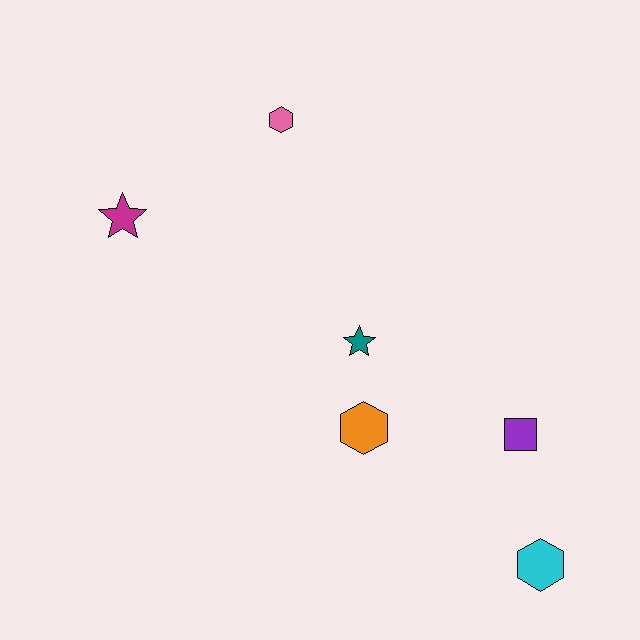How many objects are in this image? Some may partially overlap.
There are 6 objects.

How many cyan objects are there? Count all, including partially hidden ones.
There is 1 cyan object.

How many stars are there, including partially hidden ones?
There are 2 stars.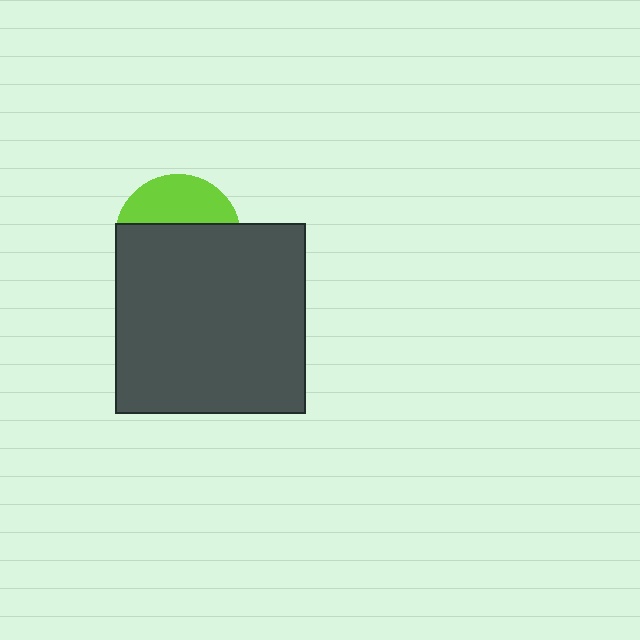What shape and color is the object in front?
The object in front is a dark gray square.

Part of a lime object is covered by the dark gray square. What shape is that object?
It is a circle.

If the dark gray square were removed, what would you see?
You would see the complete lime circle.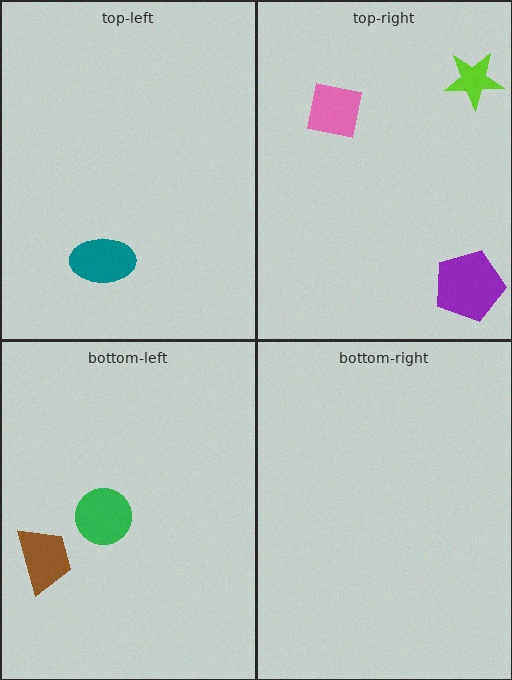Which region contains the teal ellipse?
The top-left region.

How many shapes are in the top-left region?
1.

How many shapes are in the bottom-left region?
2.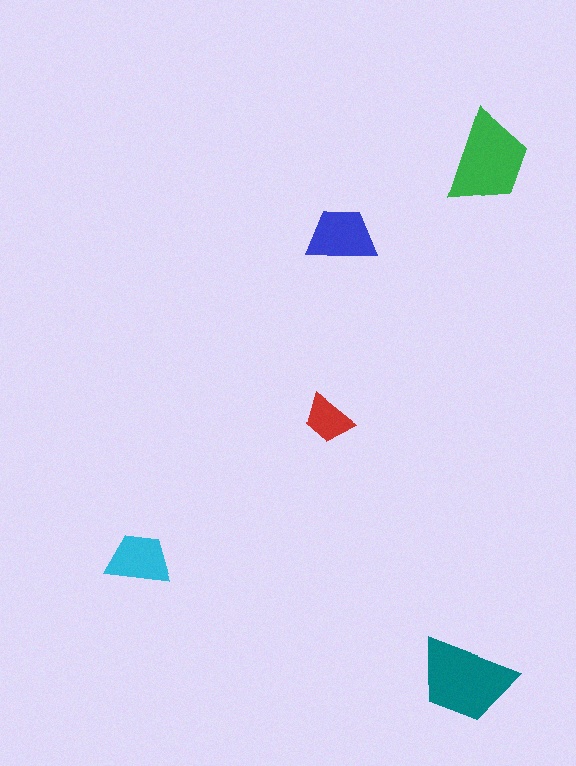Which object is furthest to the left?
The cyan trapezoid is leftmost.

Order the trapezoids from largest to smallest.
the teal one, the green one, the blue one, the cyan one, the red one.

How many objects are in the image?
There are 5 objects in the image.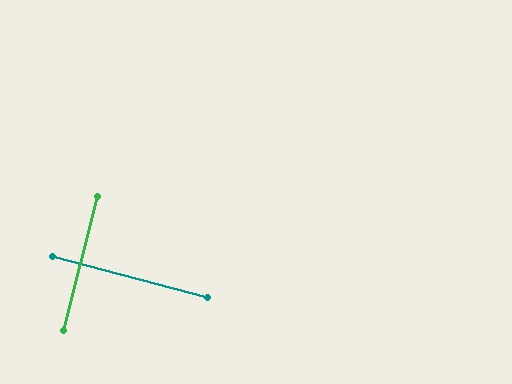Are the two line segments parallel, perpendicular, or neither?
Perpendicular — they meet at approximately 90°.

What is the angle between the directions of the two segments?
Approximately 90 degrees.